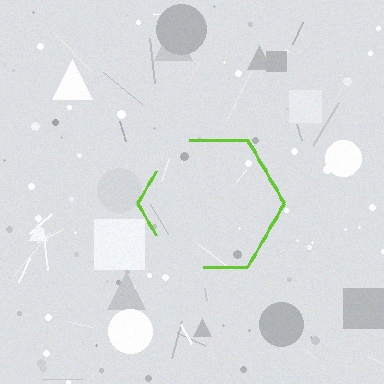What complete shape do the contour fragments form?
The contour fragments form a hexagon.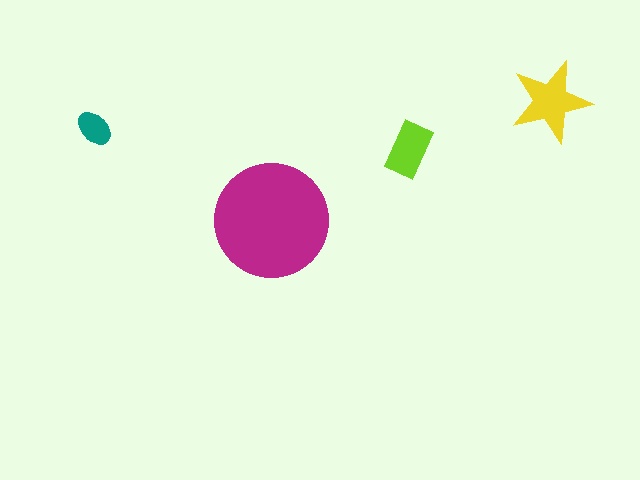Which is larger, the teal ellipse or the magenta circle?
The magenta circle.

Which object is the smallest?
The teal ellipse.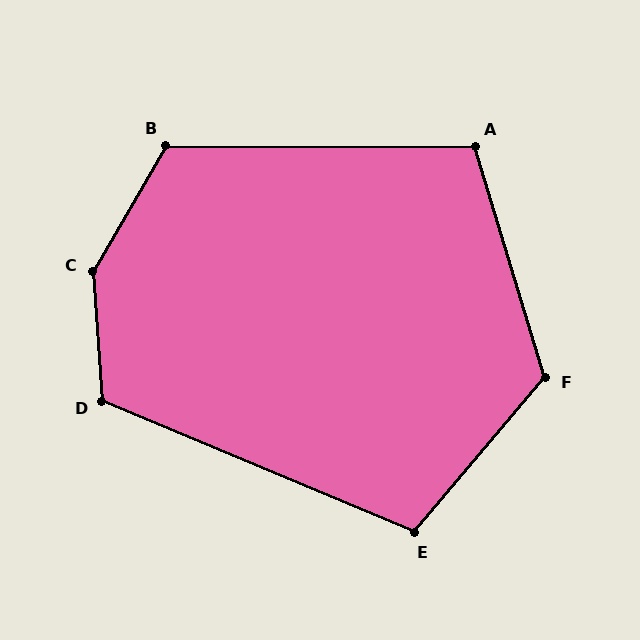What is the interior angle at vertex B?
Approximately 120 degrees (obtuse).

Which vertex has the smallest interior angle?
A, at approximately 107 degrees.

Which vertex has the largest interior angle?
C, at approximately 146 degrees.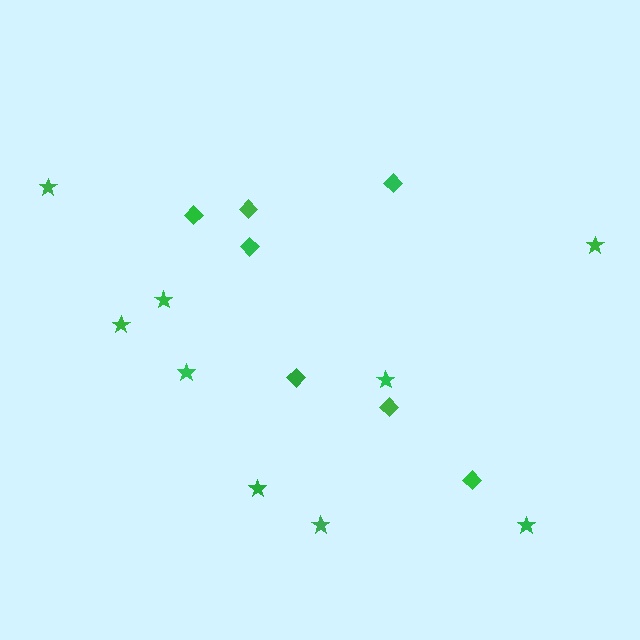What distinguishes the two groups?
There are 2 groups: one group of diamonds (7) and one group of stars (9).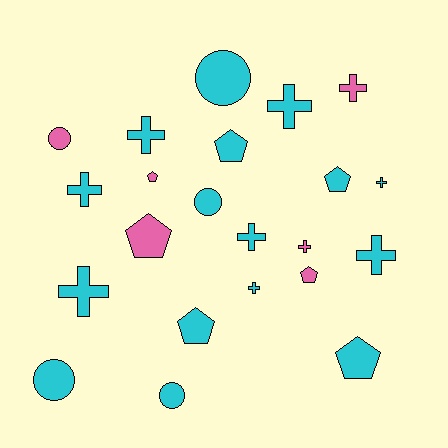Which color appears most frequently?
Cyan, with 16 objects.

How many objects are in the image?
There are 22 objects.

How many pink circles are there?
There is 1 pink circle.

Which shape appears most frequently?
Cross, with 10 objects.